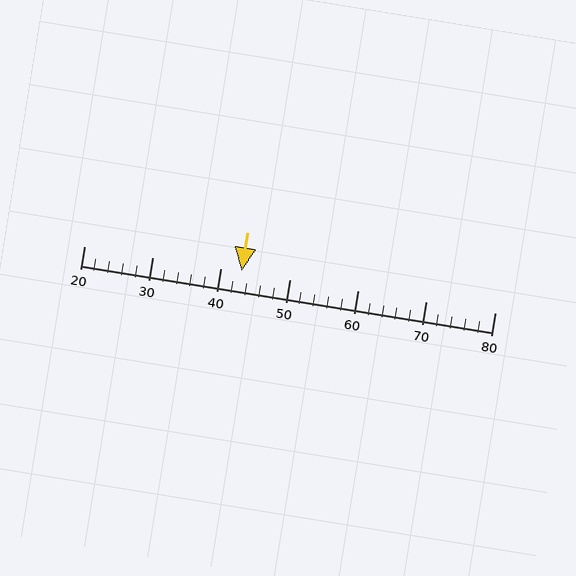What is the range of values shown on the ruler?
The ruler shows values from 20 to 80.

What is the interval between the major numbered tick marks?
The major tick marks are spaced 10 units apart.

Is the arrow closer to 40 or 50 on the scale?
The arrow is closer to 40.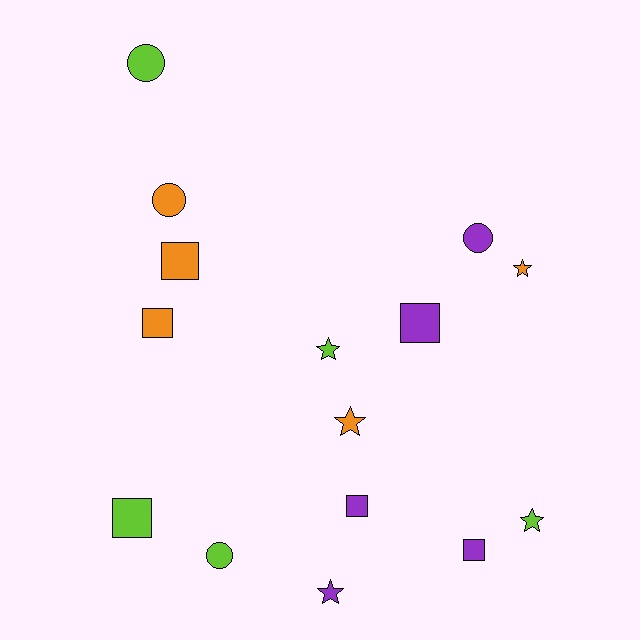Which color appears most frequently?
Orange, with 5 objects.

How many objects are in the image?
There are 15 objects.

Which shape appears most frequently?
Square, with 6 objects.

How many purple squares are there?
There are 3 purple squares.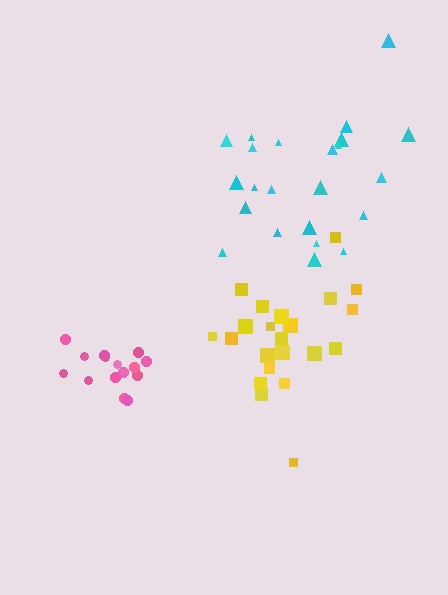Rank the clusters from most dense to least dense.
pink, yellow, cyan.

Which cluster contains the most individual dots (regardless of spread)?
Cyan (23).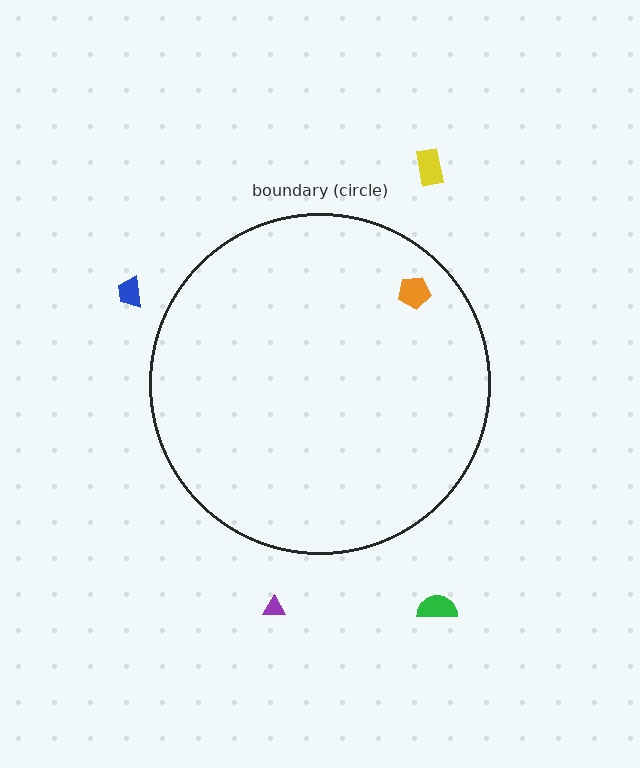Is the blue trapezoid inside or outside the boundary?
Outside.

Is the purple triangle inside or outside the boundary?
Outside.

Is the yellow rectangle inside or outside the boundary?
Outside.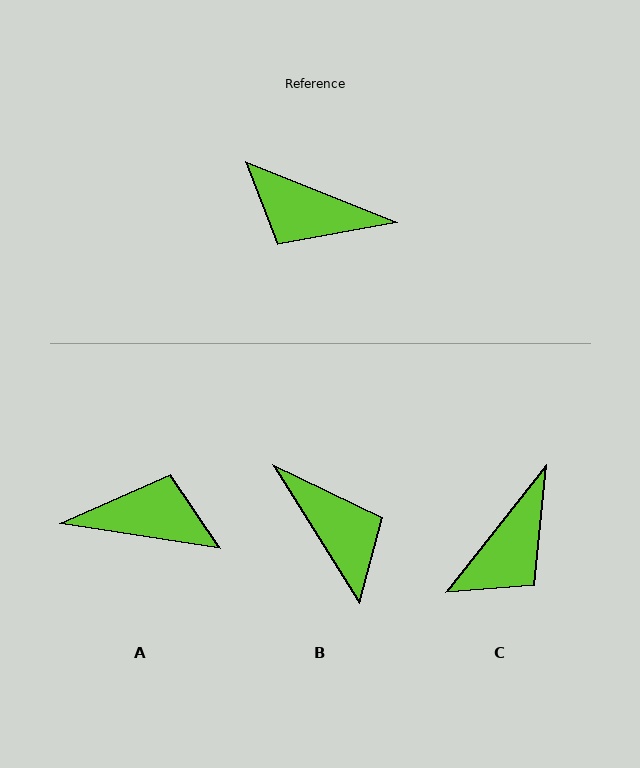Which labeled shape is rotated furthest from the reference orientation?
A, about 167 degrees away.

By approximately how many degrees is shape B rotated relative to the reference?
Approximately 144 degrees counter-clockwise.